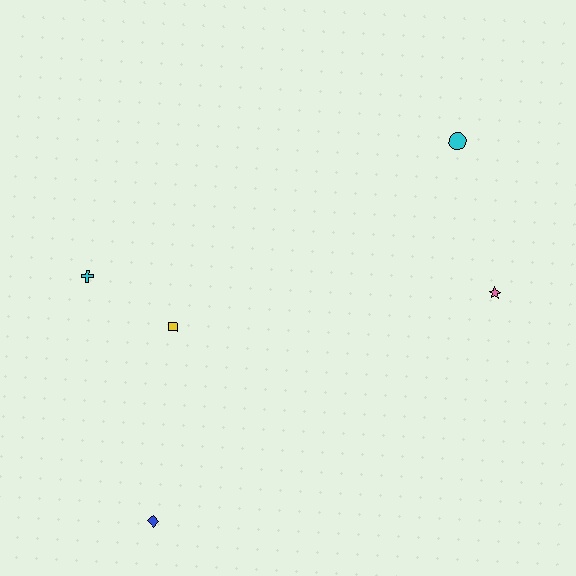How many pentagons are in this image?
There are no pentagons.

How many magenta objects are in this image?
There are no magenta objects.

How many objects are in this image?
There are 5 objects.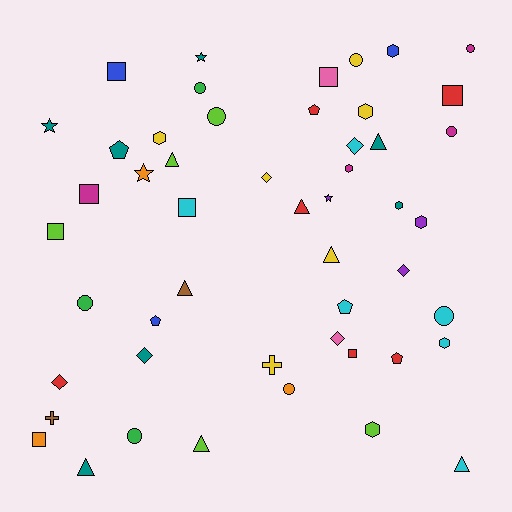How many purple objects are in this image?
There are 3 purple objects.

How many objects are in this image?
There are 50 objects.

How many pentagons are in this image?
There are 5 pentagons.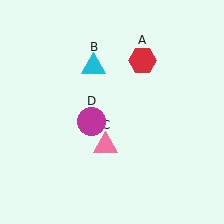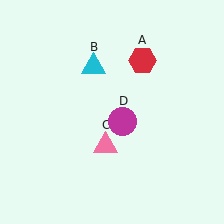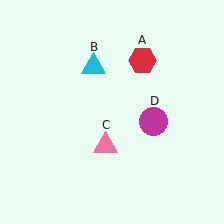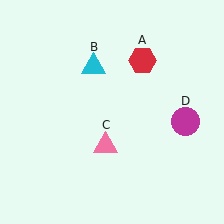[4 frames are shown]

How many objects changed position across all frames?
1 object changed position: magenta circle (object D).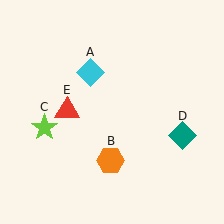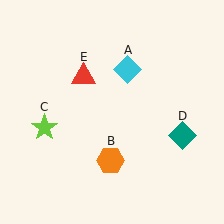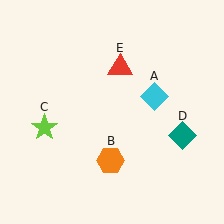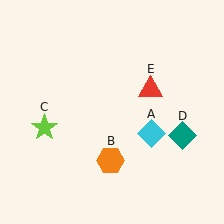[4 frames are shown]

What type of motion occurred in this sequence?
The cyan diamond (object A), red triangle (object E) rotated clockwise around the center of the scene.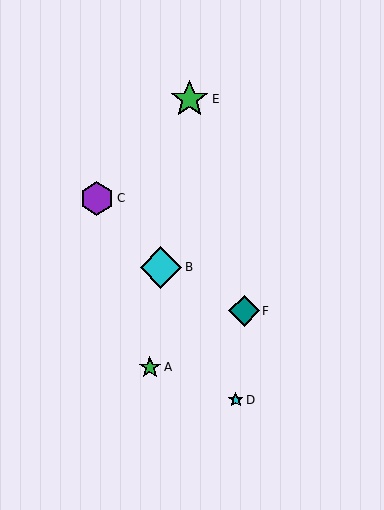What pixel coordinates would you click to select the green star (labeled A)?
Click at (150, 367) to select the green star A.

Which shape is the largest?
The cyan diamond (labeled B) is the largest.